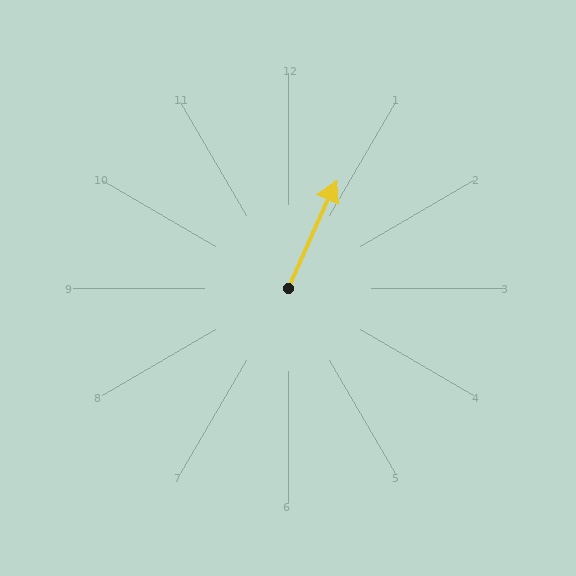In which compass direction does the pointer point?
Northeast.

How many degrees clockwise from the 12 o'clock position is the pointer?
Approximately 24 degrees.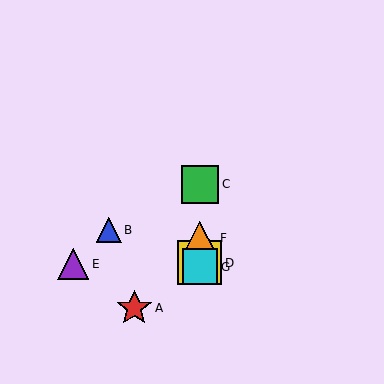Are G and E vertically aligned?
No, G is at x≈200 and E is at x≈73.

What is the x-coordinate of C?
Object C is at x≈200.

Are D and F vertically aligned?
Yes, both are at x≈200.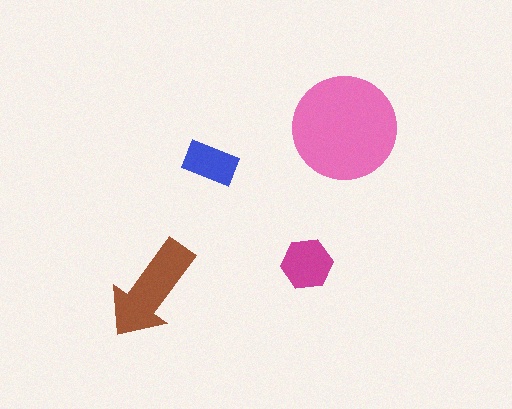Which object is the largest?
The pink circle.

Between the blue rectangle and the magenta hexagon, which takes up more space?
The magenta hexagon.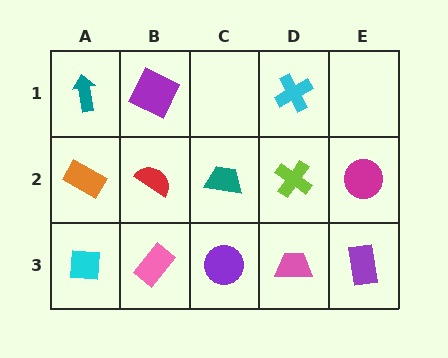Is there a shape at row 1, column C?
No, that cell is empty.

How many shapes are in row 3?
5 shapes.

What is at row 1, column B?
A purple square.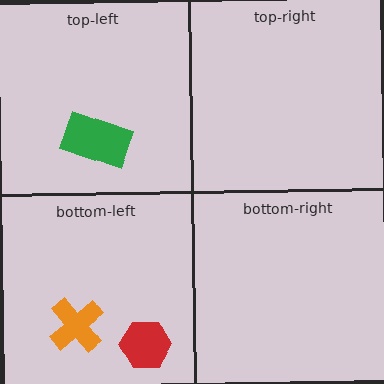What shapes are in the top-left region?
The green rectangle.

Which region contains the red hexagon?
The bottom-left region.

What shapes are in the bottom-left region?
The red hexagon, the orange cross.